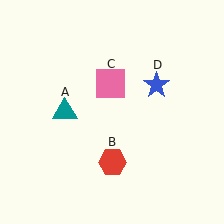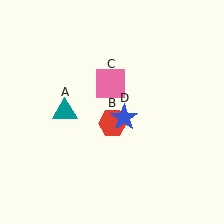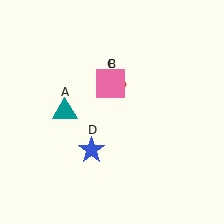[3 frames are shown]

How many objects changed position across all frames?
2 objects changed position: red hexagon (object B), blue star (object D).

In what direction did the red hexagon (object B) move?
The red hexagon (object B) moved up.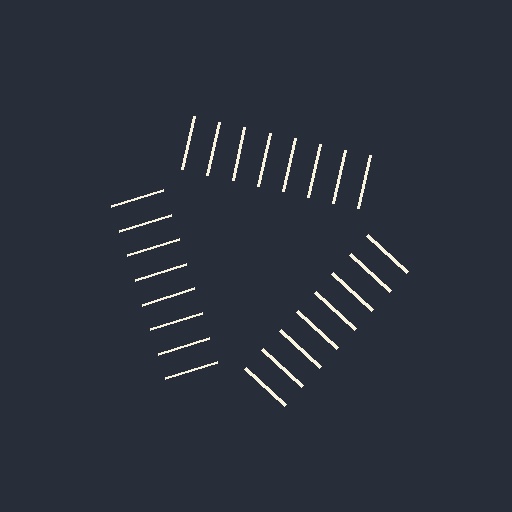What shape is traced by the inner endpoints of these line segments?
An illusory triangle — the line segments terminate on its edges but no continuous stroke is drawn.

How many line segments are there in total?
24 — 8 along each of the 3 edges.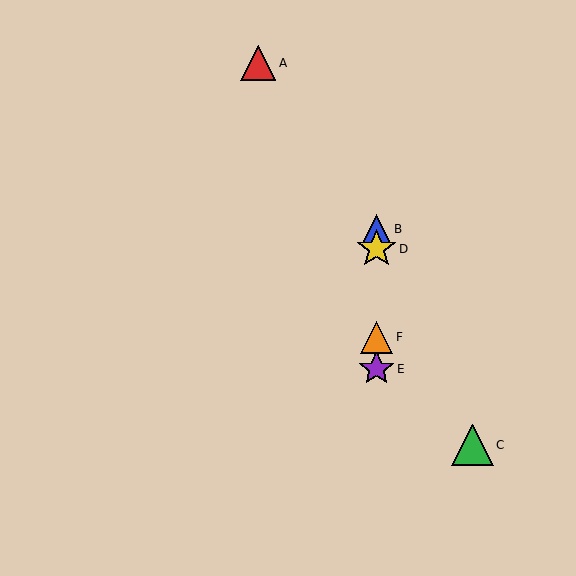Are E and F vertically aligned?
Yes, both are at x≈377.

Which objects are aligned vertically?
Objects B, D, E, F are aligned vertically.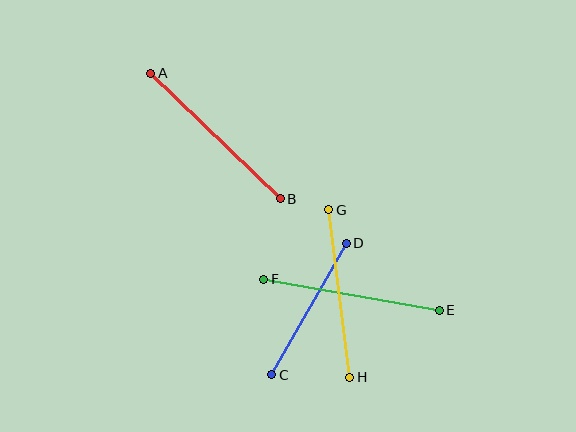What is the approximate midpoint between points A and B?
The midpoint is at approximately (216, 136) pixels.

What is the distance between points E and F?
The distance is approximately 178 pixels.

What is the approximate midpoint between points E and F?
The midpoint is at approximately (352, 295) pixels.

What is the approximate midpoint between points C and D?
The midpoint is at approximately (309, 309) pixels.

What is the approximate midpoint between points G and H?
The midpoint is at approximately (339, 294) pixels.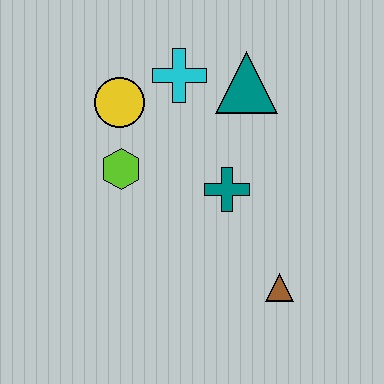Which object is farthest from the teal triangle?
The brown triangle is farthest from the teal triangle.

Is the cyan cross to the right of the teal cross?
No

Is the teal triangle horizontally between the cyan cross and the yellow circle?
No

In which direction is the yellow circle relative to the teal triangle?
The yellow circle is to the left of the teal triangle.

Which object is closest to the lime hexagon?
The yellow circle is closest to the lime hexagon.